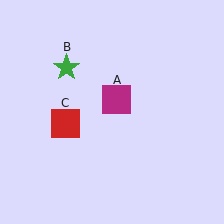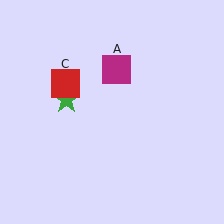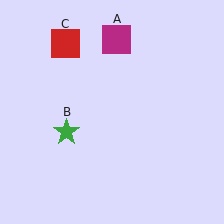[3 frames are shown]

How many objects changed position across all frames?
3 objects changed position: magenta square (object A), green star (object B), red square (object C).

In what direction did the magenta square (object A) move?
The magenta square (object A) moved up.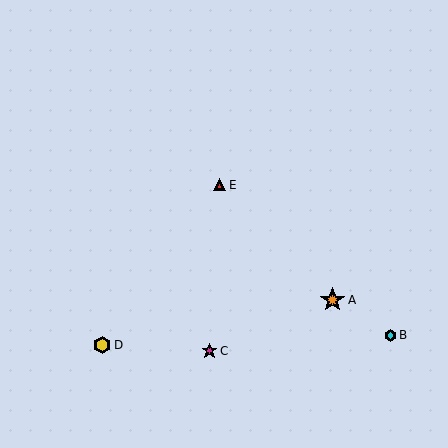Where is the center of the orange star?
The center of the orange star is at (332, 300).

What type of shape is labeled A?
Shape A is an orange star.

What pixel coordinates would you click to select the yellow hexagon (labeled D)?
Click at (102, 345) to select the yellow hexagon D.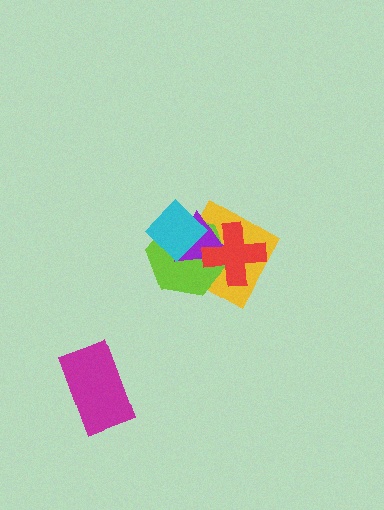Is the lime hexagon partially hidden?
Yes, it is partially covered by another shape.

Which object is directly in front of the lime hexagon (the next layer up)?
The purple triangle is directly in front of the lime hexagon.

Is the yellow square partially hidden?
Yes, it is partially covered by another shape.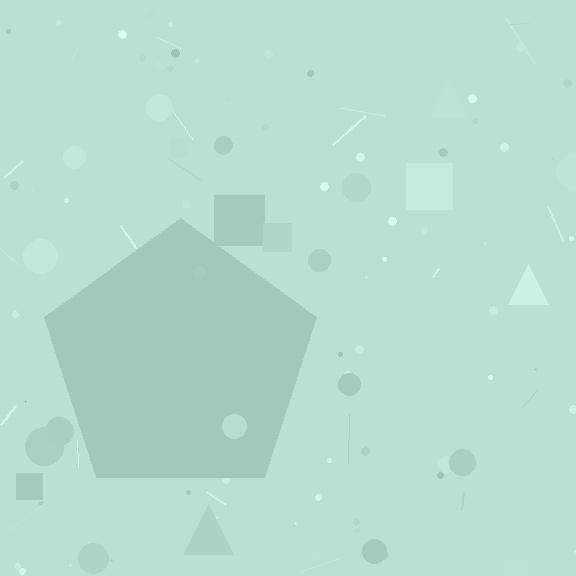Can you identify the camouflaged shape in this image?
The camouflaged shape is a pentagon.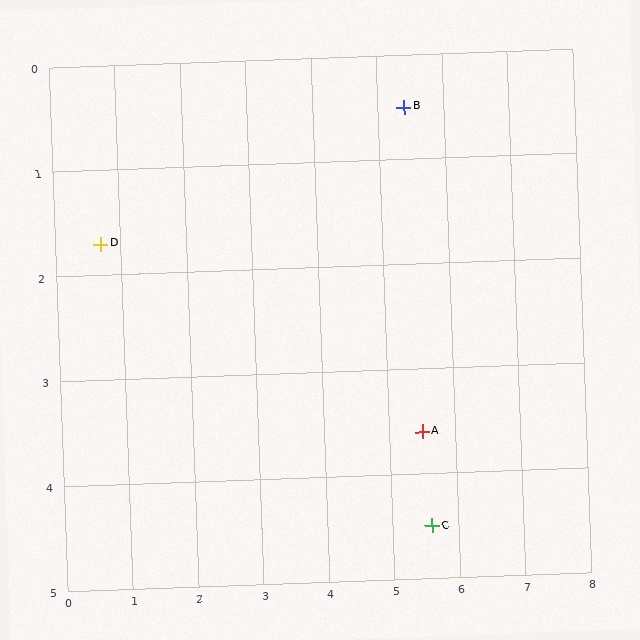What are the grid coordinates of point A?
Point A is at approximately (5.5, 3.6).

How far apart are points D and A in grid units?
Points D and A are about 5.2 grid units apart.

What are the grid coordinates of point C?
Point C is at approximately (5.6, 4.5).